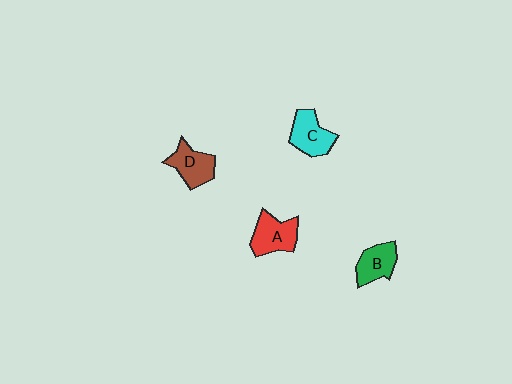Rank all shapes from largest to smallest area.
From largest to smallest: A (red), C (cyan), D (brown), B (green).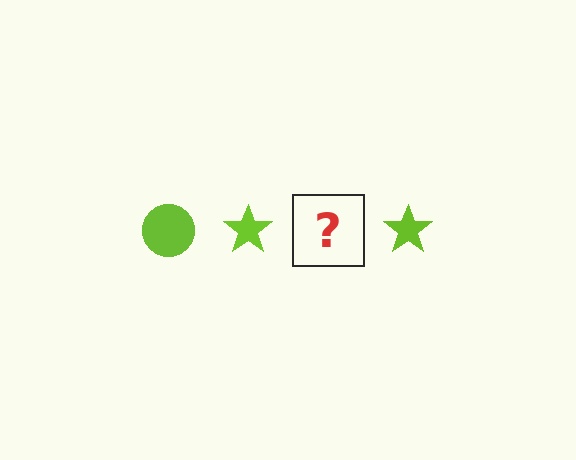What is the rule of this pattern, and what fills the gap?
The rule is that the pattern cycles through circle, star shapes in lime. The gap should be filled with a lime circle.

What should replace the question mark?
The question mark should be replaced with a lime circle.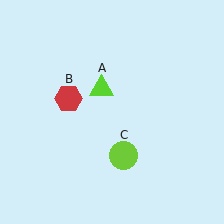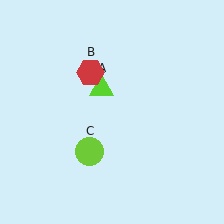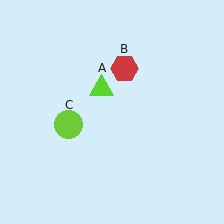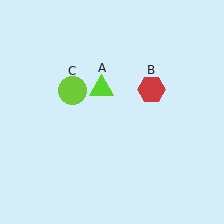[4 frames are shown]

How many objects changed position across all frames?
2 objects changed position: red hexagon (object B), lime circle (object C).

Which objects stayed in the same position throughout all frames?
Lime triangle (object A) remained stationary.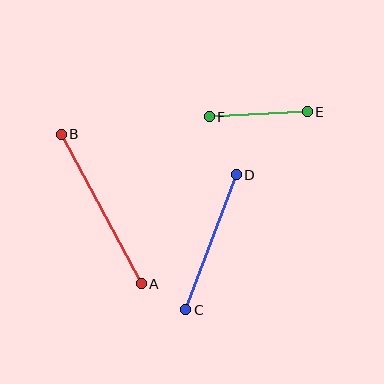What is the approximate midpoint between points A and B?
The midpoint is at approximately (101, 209) pixels.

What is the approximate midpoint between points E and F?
The midpoint is at approximately (258, 114) pixels.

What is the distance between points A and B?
The distance is approximately 170 pixels.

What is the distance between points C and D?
The distance is approximately 144 pixels.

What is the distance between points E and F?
The distance is approximately 98 pixels.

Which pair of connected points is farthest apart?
Points A and B are farthest apart.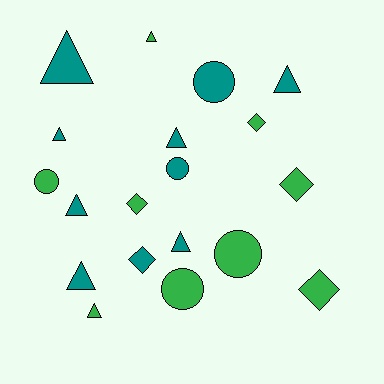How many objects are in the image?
There are 19 objects.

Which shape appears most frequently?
Triangle, with 9 objects.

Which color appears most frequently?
Teal, with 10 objects.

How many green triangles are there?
There are 2 green triangles.